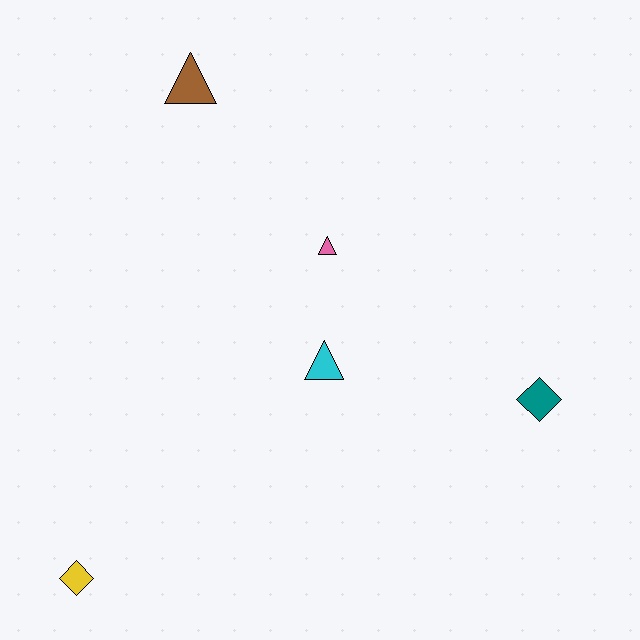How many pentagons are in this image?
There are no pentagons.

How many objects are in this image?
There are 5 objects.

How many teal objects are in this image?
There is 1 teal object.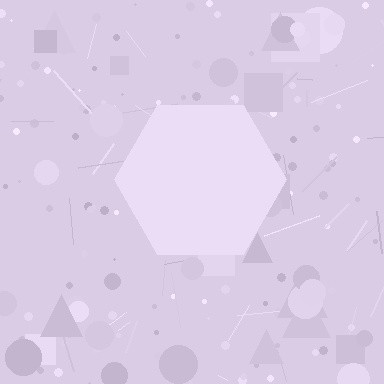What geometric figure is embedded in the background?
A hexagon is embedded in the background.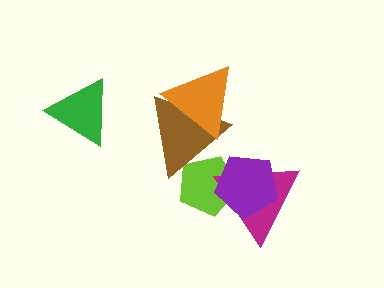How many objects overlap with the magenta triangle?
2 objects overlap with the magenta triangle.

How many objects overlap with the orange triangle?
1 object overlaps with the orange triangle.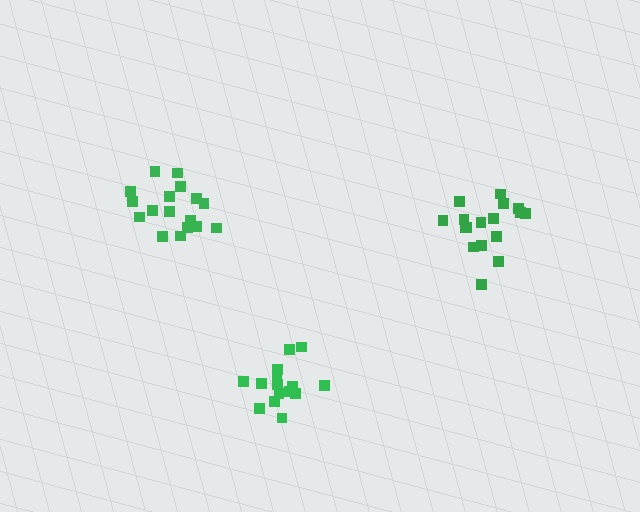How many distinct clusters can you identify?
There are 3 distinct clusters.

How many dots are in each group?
Group 1: 17 dots, Group 2: 15 dots, Group 3: 17 dots (49 total).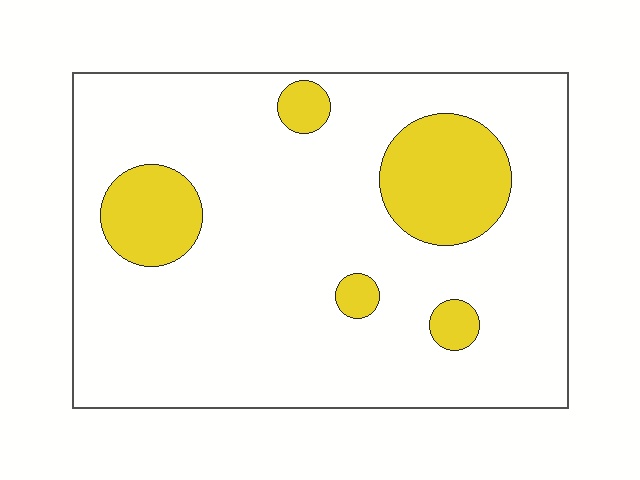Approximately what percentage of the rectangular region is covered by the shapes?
Approximately 15%.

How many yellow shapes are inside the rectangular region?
5.